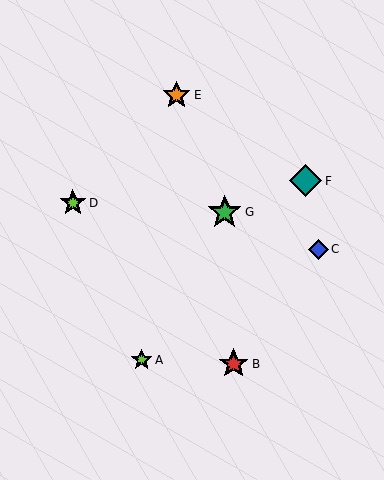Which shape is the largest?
The green star (labeled G) is the largest.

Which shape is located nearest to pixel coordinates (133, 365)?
The lime star (labeled A) at (142, 360) is nearest to that location.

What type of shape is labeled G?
Shape G is a green star.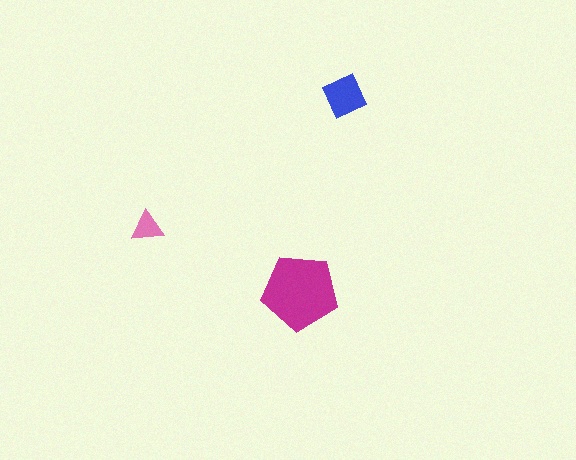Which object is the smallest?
The pink triangle.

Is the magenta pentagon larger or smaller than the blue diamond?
Larger.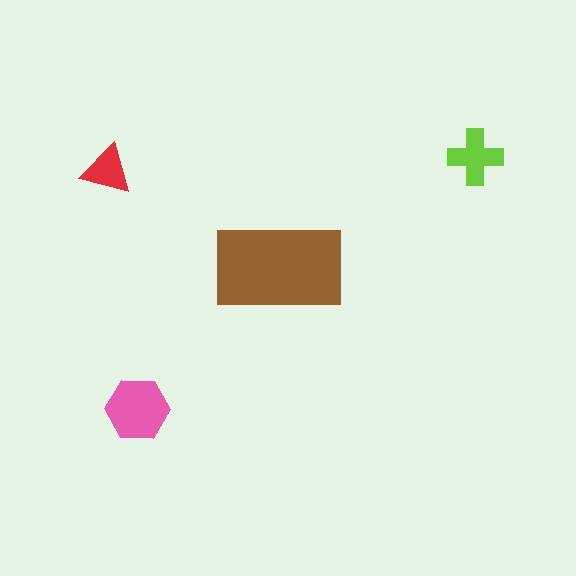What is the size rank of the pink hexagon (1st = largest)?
2nd.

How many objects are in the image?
There are 4 objects in the image.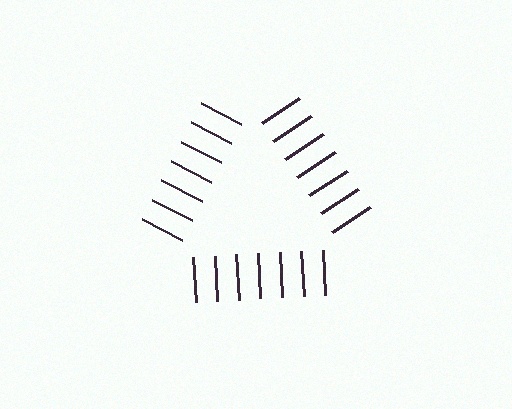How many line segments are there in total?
21 — 7 along each of the 3 edges.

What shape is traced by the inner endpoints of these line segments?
An illusory triangle — the line segments terminate on its edges but no continuous stroke is drawn.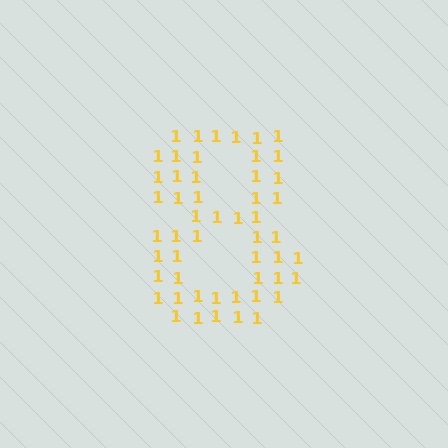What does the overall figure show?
The overall figure shows the digit 8.